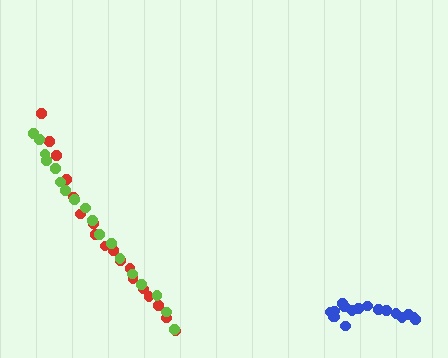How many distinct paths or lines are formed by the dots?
There are 3 distinct paths.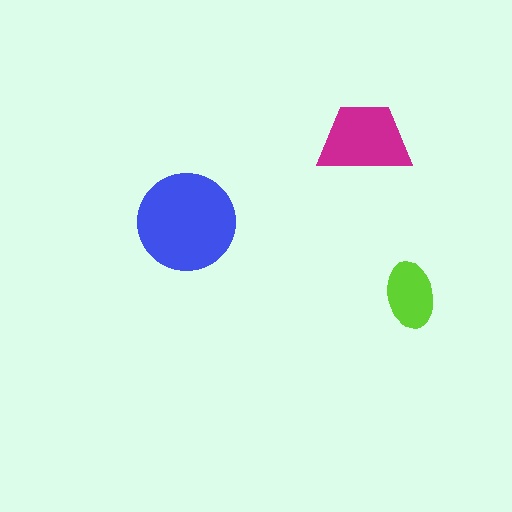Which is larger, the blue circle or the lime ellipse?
The blue circle.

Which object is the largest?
The blue circle.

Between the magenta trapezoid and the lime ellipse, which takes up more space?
The magenta trapezoid.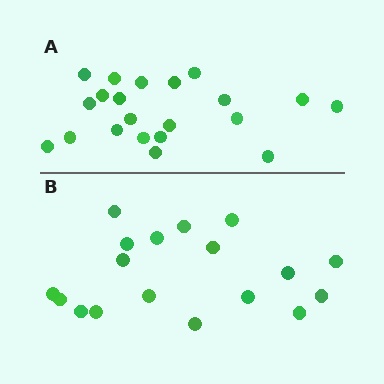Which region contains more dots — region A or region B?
Region A (the top region) has more dots.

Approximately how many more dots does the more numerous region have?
Region A has just a few more — roughly 2 or 3 more dots than region B.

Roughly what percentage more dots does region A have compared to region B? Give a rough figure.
About 15% more.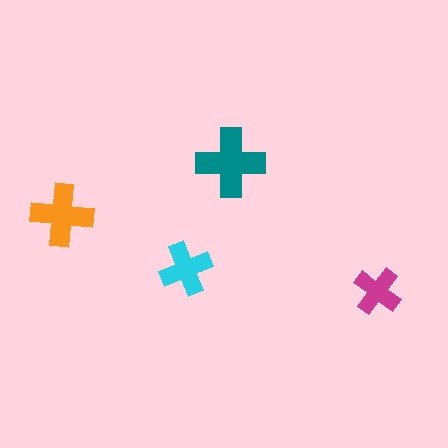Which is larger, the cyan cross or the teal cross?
The teal one.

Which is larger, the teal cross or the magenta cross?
The teal one.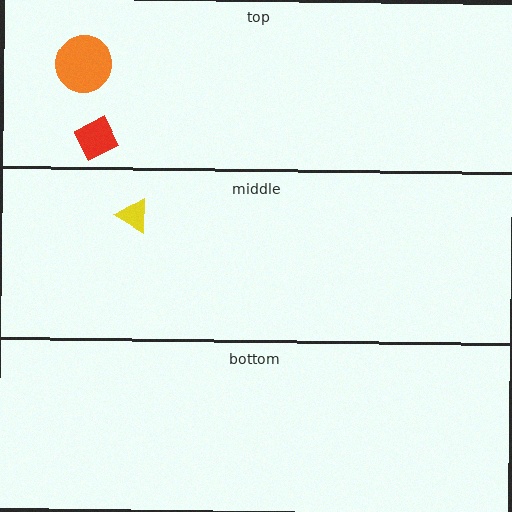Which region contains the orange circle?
The top region.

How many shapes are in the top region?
2.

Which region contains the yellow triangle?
The middle region.